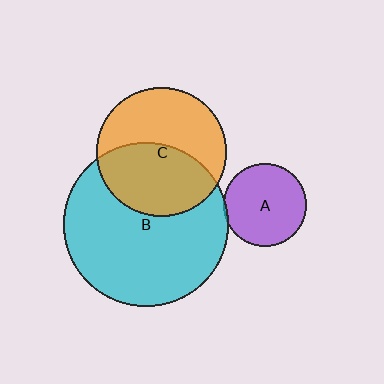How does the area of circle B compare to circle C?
Approximately 1.6 times.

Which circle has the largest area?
Circle B (cyan).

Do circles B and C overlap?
Yes.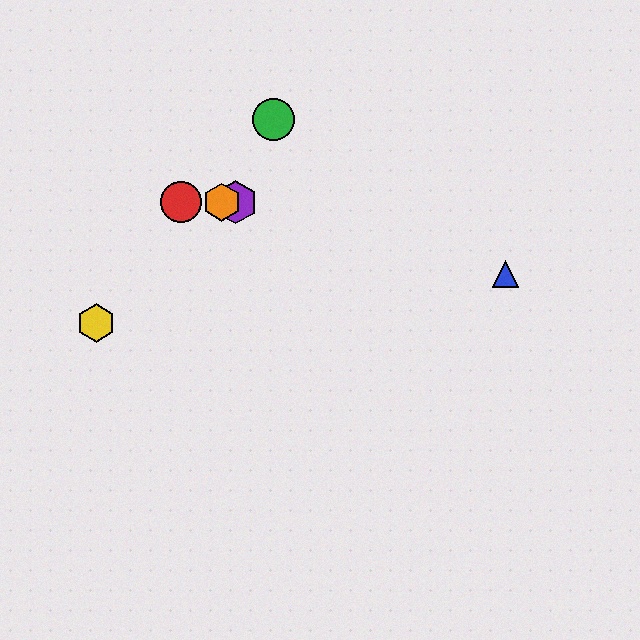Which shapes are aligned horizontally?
The red circle, the purple hexagon, the orange hexagon are aligned horizontally.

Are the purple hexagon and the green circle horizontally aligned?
No, the purple hexagon is at y≈202 and the green circle is at y≈120.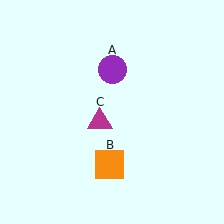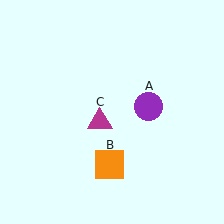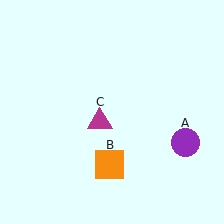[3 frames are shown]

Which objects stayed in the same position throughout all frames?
Orange square (object B) and magenta triangle (object C) remained stationary.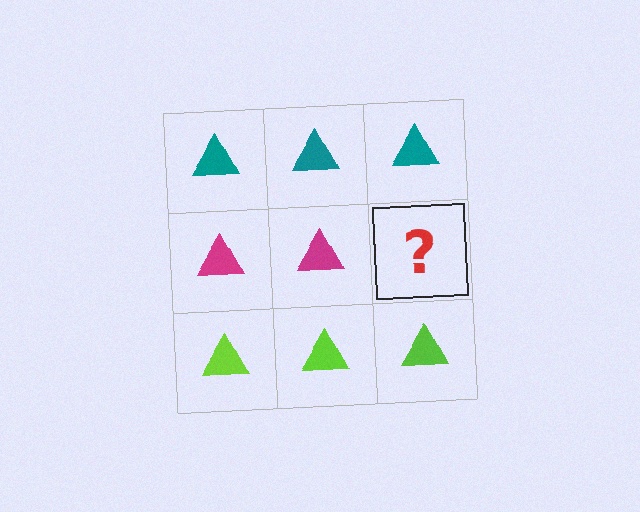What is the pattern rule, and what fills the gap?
The rule is that each row has a consistent color. The gap should be filled with a magenta triangle.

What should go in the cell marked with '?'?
The missing cell should contain a magenta triangle.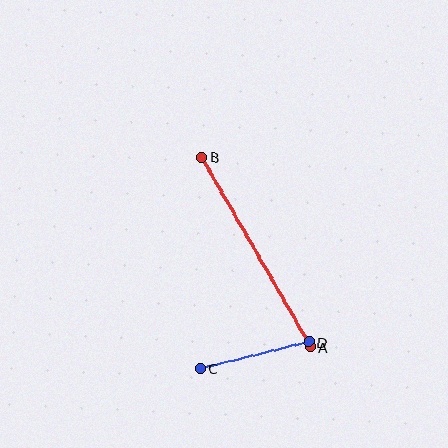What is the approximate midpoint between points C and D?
The midpoint is at approximately (254, 355) pixels.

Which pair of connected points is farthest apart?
Points A and B are farthest apart.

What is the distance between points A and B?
The distance is approximately 219 pixels.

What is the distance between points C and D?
The distance is approximately 112 pixels.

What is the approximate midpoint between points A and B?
The midpoint is at approximately (256, 252) pixels.